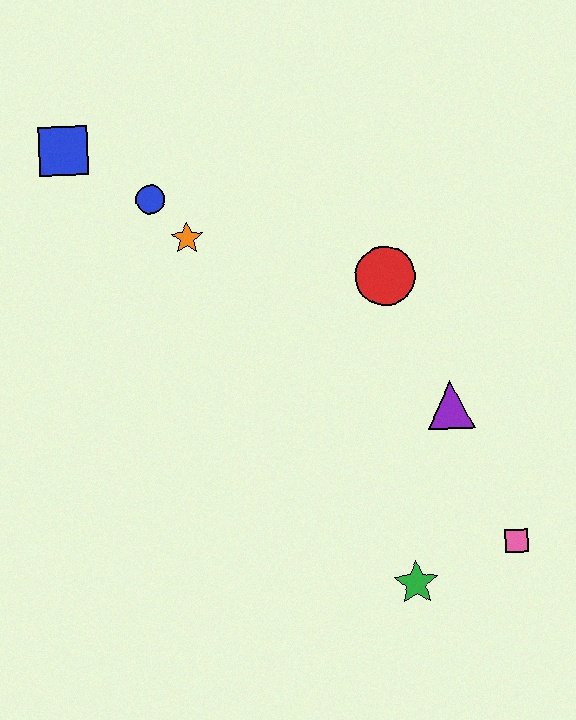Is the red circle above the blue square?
No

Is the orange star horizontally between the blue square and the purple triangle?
Yes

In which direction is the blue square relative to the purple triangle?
The blue square is to the left of the purple triangle.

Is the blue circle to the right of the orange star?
No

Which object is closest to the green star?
The pink square is closest to the green star.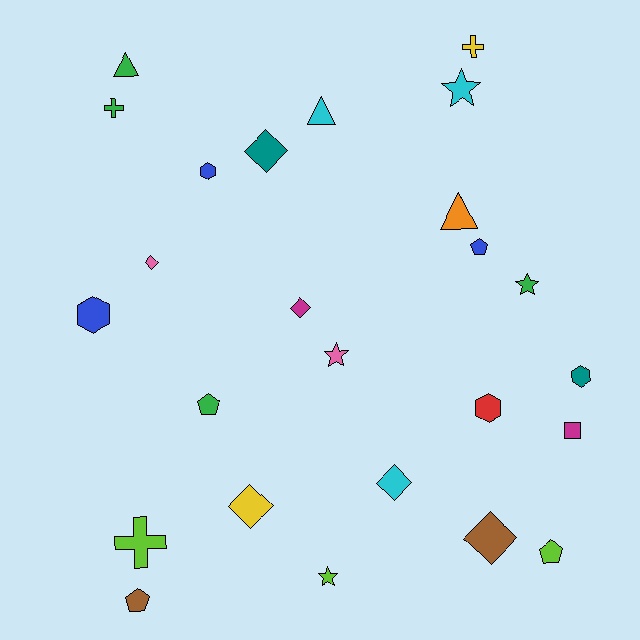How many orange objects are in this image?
There is 1 orange object.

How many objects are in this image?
There are 25 objects.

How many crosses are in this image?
There are 3 crosses.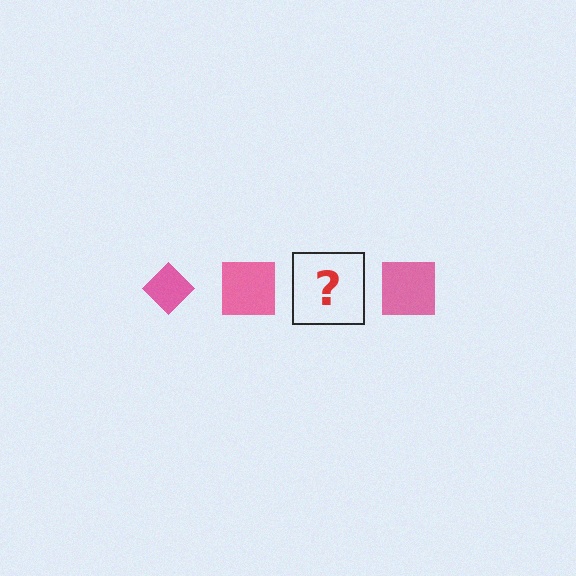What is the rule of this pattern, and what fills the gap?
The rule is that the pattern cycles through diamond, square shapes in pink. The gap should be filled with a pink diamond.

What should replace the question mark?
The question mark should be replaced with a pink diamond.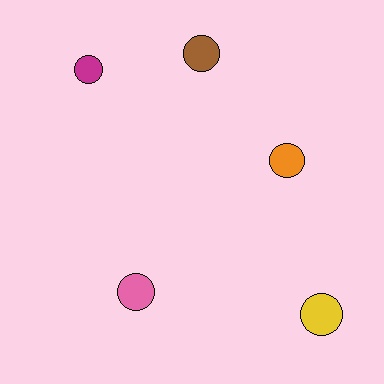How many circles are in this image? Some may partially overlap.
There are 5 circles.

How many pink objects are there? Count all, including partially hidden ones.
There is 1 pink object.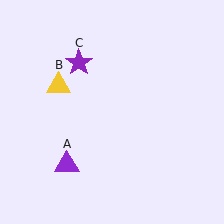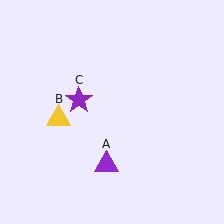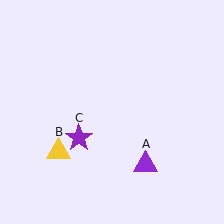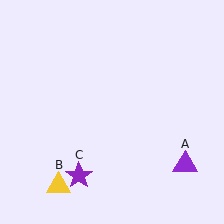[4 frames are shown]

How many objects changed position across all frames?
3 objects changed position: purple triangle (object A), yellow triangle (object B), purple star (object C).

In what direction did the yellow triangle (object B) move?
The yellow triangle (object B) moved down.